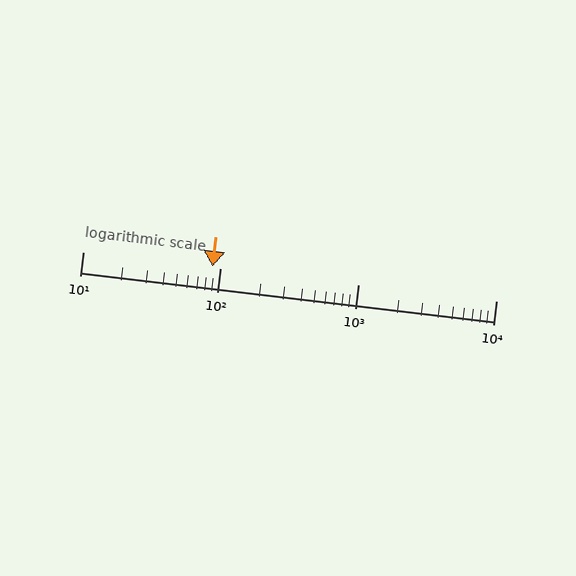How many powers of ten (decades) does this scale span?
The scale spans 3 decades, from 10 to 10000.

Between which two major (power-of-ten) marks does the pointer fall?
The pointer is between 10 and 100.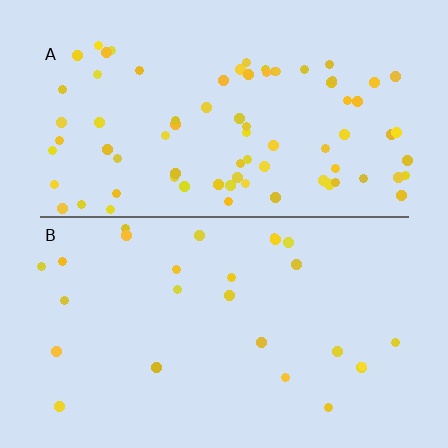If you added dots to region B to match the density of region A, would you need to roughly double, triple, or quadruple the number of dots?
Approximately triple.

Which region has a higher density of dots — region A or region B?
A (the top).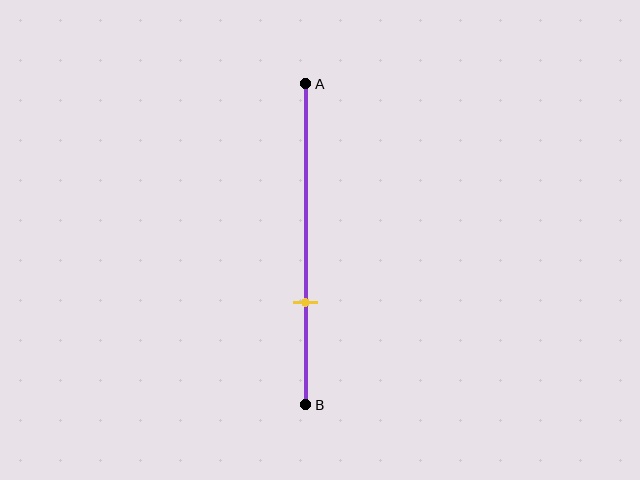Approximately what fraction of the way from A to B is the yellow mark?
The yellow mark is approximately 70% of the way from A to B.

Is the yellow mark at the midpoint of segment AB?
No, the mark is at about 70% from A, not at the 50% midpoint.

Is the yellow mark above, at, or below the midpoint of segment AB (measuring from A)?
The yellow mark is below the midpoint of segment AB.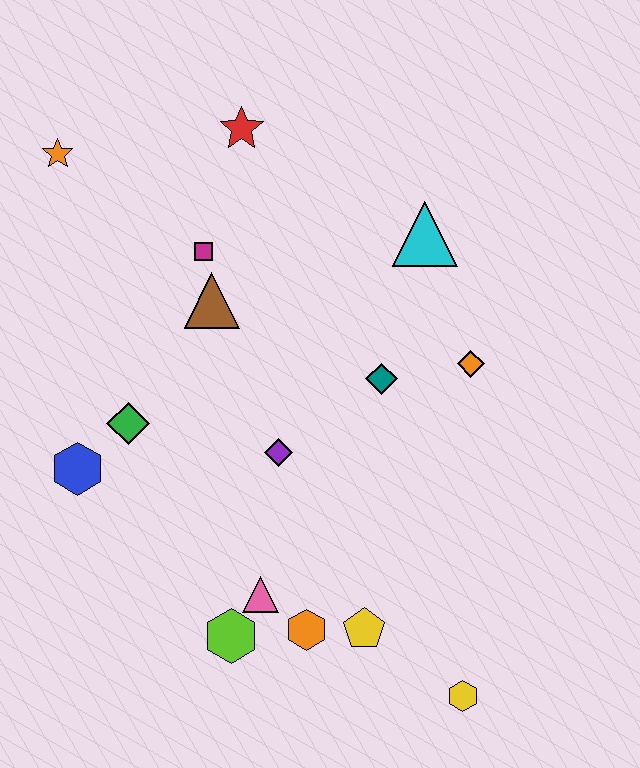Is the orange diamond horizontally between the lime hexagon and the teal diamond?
No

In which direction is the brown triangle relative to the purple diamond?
The brown triangle is above the purple diamond.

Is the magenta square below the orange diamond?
No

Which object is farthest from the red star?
The yellow hexagon is farthest from the red star.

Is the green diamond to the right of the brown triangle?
No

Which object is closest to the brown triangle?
The magenta square is closest to the brown triangle.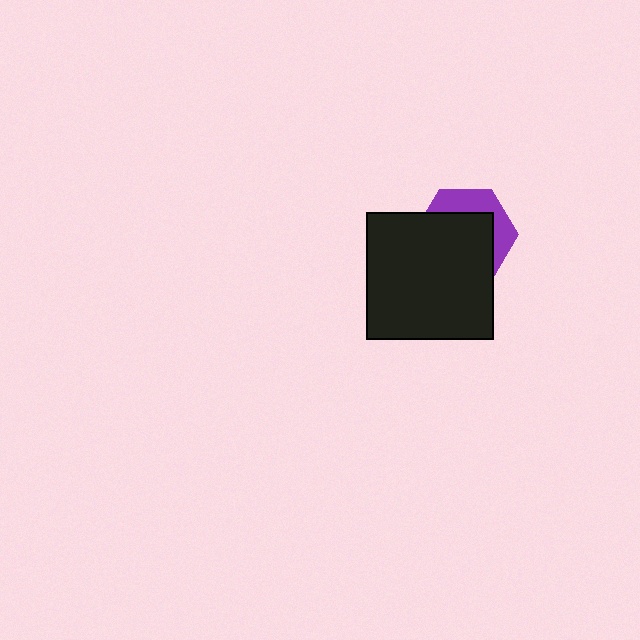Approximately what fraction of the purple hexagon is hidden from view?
Roughly 67% of the purple hexagon is hidden behind the black square.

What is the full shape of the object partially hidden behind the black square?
The partially hidden object is a purple hexagon.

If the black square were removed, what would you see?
You would see the complete purple hexagon.